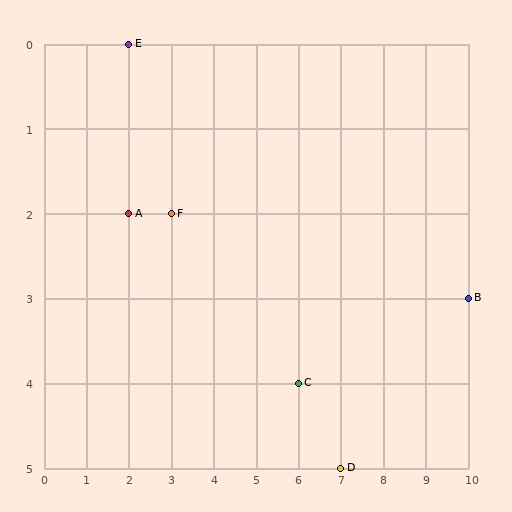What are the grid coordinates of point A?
Point A is at grid coordinates (2, 2).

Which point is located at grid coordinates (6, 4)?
Point C is at (6, 4).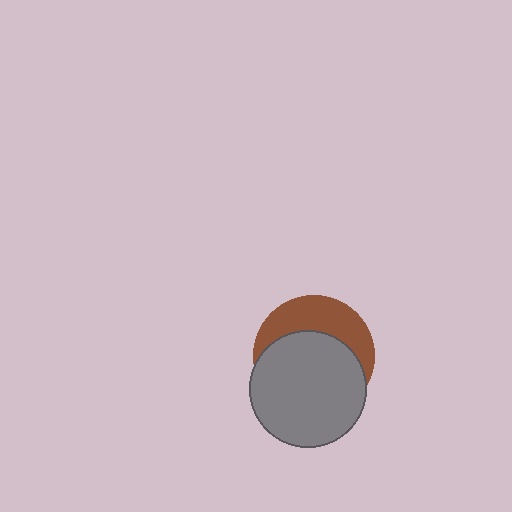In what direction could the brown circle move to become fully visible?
The brown circle could move up. That would shift it out from behind the gray circle entirely.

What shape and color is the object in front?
The object in front is a gray circle.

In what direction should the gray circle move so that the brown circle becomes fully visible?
The gray circle should move down. That is the shortest direction to clear the overlap and leave the brown circle fully visible.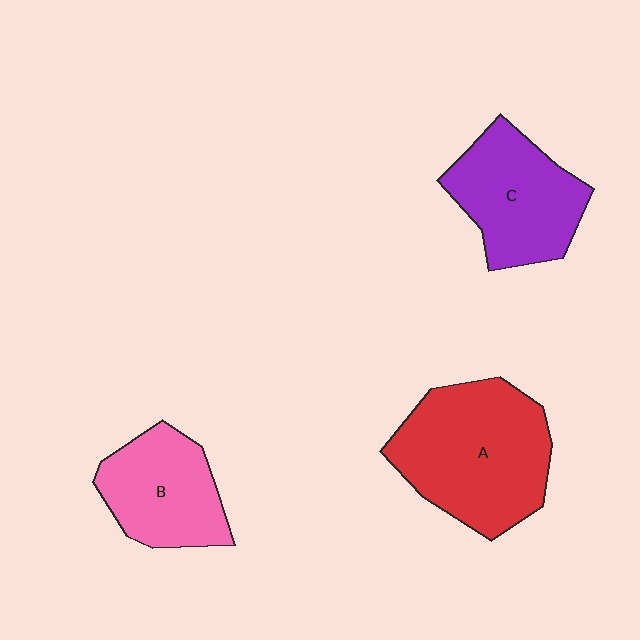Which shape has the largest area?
Shape A (red).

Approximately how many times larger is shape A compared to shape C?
Approximately 1.4 times.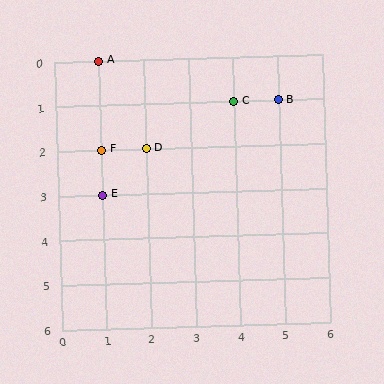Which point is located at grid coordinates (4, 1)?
Point C is at (4, 1).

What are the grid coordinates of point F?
Point F is at grid coordinates (1, 2).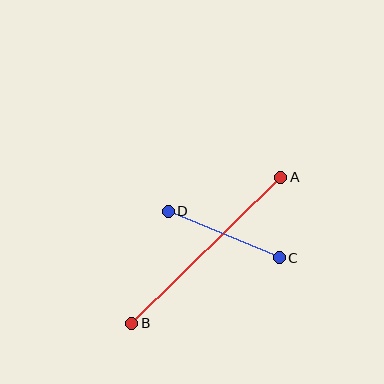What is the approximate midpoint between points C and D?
The midpoint is at approximately (224, 234) pixels.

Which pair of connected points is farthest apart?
Points A and B are farthest apart.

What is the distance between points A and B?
The distance is approximately 208 pixels.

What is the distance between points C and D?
The distance is approximately 120 pixels.